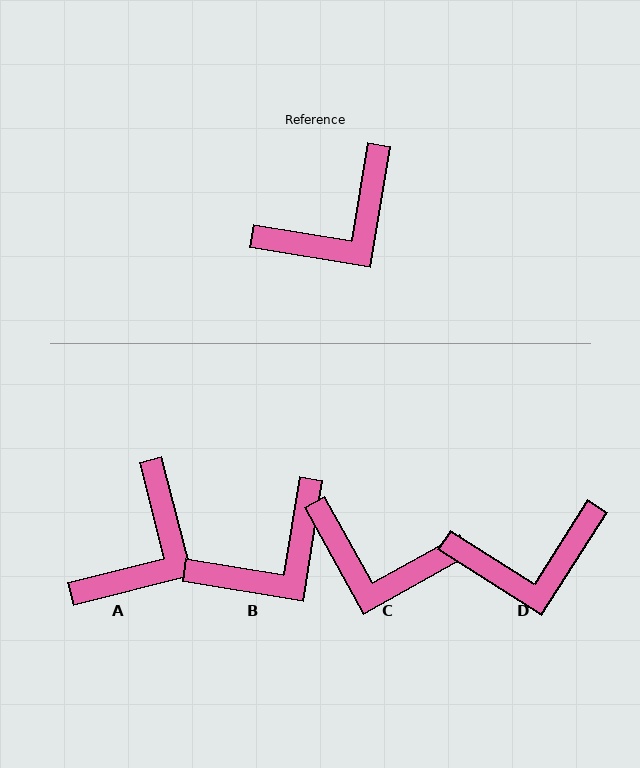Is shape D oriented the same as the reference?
No, it is off by about 23 degrees.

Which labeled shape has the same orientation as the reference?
B.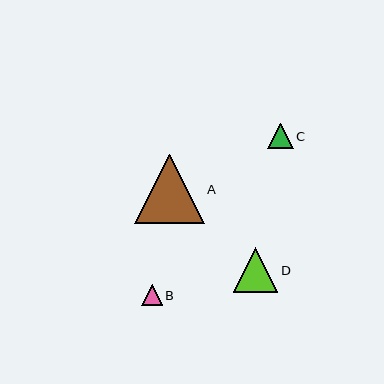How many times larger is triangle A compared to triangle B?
Triangle A is approximately 3.4 times the size of triangle B.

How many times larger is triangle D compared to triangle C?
Triangle D is approximately 1.7 times the size of triangle C.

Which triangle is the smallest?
Triangle B is the smallest with a size of approximately 21 pixels.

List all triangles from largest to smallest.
From largest to smallest: A, D, C, B.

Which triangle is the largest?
Triangle A is the largest with a size of approximately 69 pixels.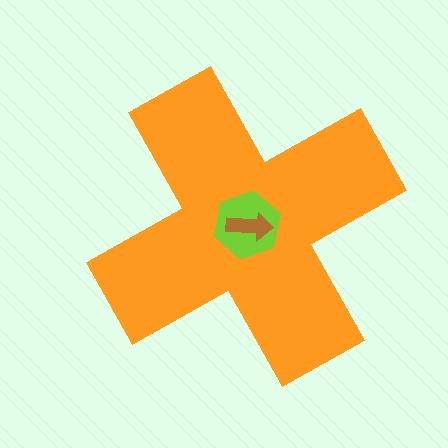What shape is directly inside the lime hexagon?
The brown arrow.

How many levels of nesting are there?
3.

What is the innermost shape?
The brown arrow.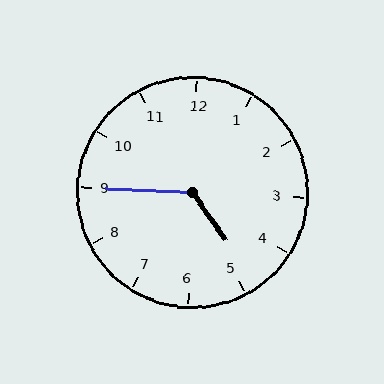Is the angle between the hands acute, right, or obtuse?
It is obtuse.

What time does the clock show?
4:45.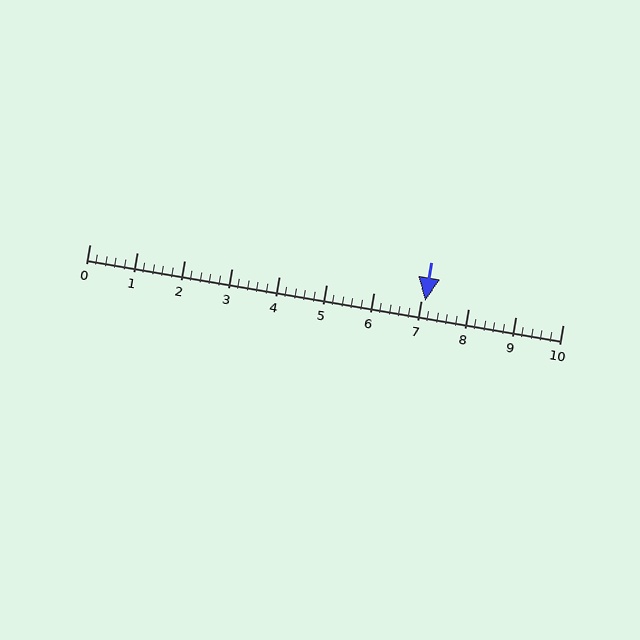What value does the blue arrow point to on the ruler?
The blue arrow points to approximately 7.1.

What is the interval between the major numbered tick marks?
The major tick marks are spaced 1 units apart.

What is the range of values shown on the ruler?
The ruler shows values from 0 to 10.